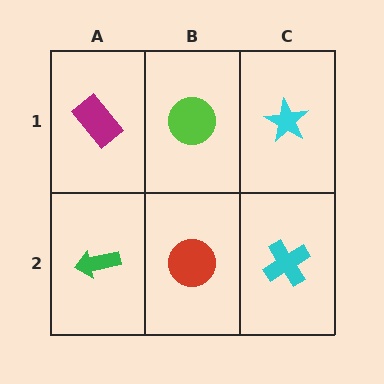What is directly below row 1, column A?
A green arrow.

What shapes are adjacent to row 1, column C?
A cyan cross (row 2, column C), a lime circle (row 1, column B).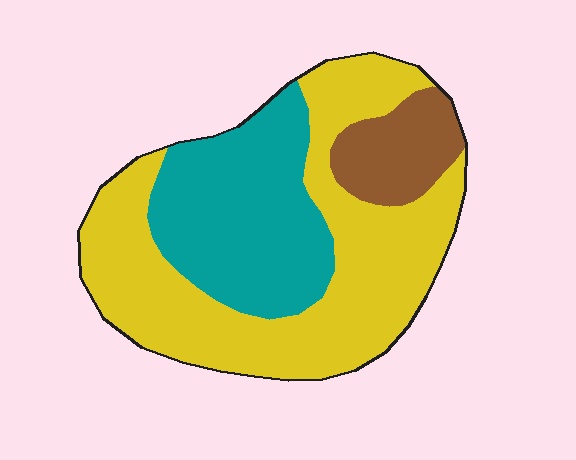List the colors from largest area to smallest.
From largest to smallest: yellow, teal, brown.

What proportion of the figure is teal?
Teal covers about 30% of the figure.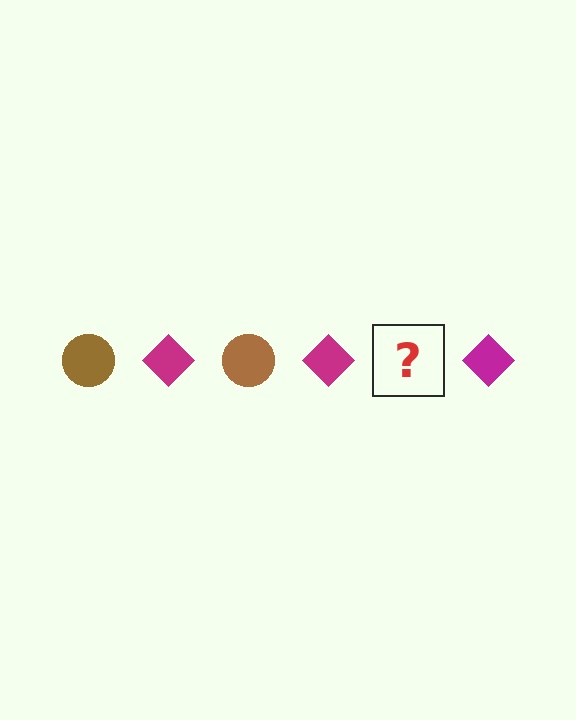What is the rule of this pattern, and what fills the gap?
The rule is that the pattern alternates between brown circle and magenta diamond. The gap should be filled with a brown circle.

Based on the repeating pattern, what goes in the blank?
The blank should be a brown circle.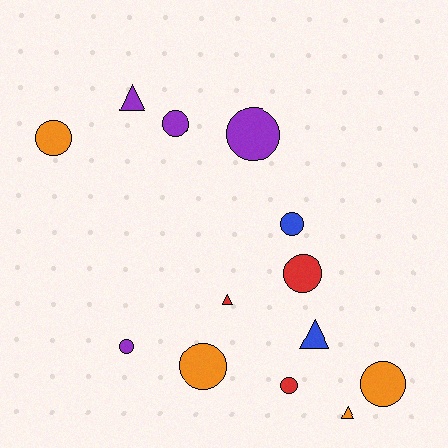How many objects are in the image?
There are 13 objects.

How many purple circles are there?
There are 3 purple circles.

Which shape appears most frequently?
Circle, with 9 objects.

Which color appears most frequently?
Purple, with 4 objects.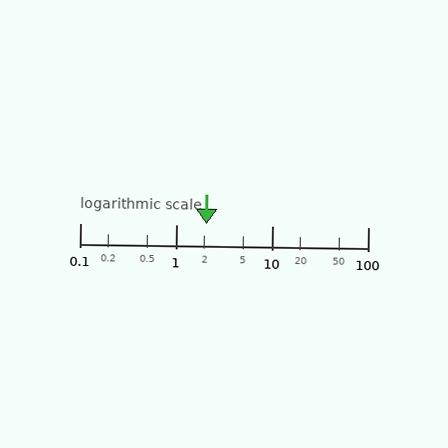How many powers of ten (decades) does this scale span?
The scale spans 3 decades, from 0.1 to 100.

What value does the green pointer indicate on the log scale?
The pointer indicates approximately 2.1.